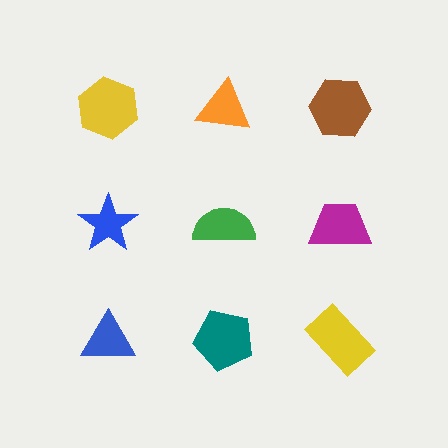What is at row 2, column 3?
A magenta trapezoid.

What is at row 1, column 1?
A yellow hexagon.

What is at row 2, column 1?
A blue star.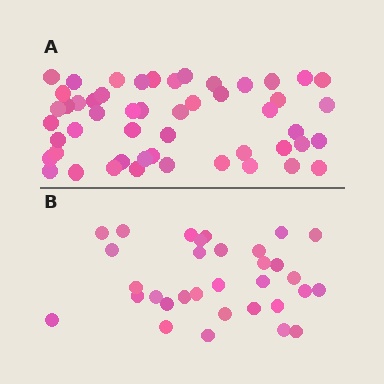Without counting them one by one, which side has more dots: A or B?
Region A (the top region) has more dots.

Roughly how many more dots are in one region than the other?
Region A has approximately 20 more dots than region B.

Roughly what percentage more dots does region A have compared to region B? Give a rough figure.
About 60% more.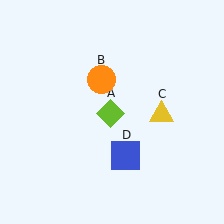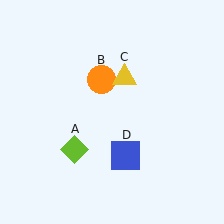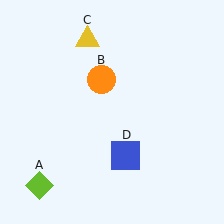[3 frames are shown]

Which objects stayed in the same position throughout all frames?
Orange circle (object B) and blue square (object D) remained stationary.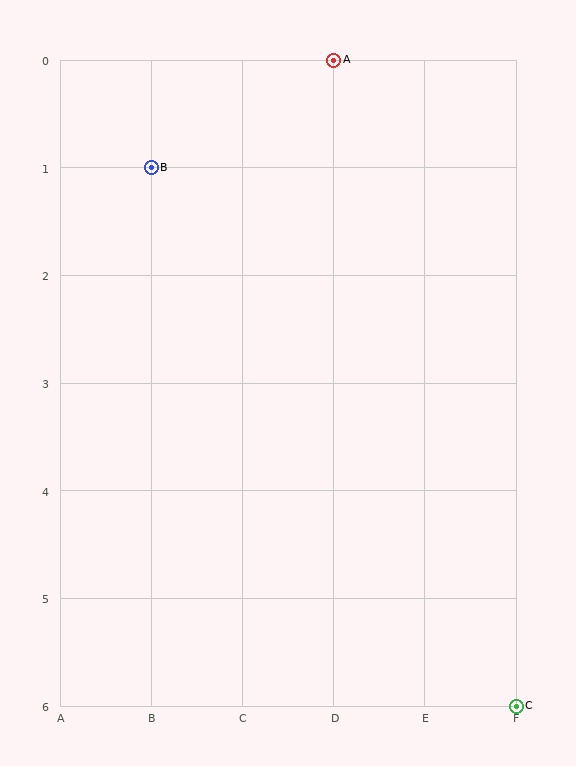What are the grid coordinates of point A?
Point A is at grid coordinates (D, 0).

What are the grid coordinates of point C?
Point C is at grid coordinates (F, 6).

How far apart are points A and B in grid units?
Points A and B are 2 columns and 1 row apart (about 2.2 grid units diagonally).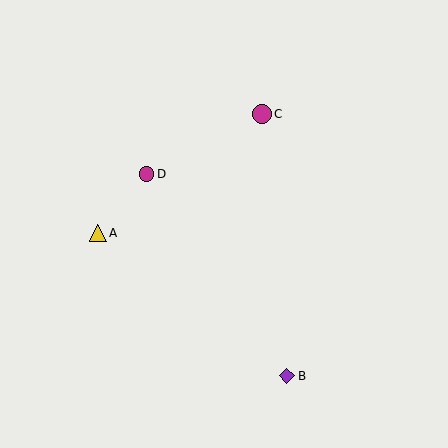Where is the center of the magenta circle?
The center of the magenta circle is at (146, 174).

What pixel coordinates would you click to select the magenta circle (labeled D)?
Click at (146, 174) to select the magenta circle D.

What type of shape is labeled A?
Shape A is a yellow triangle.